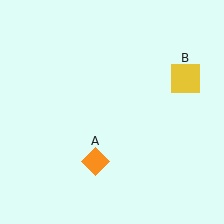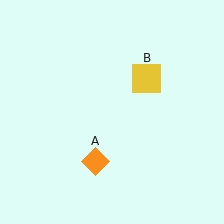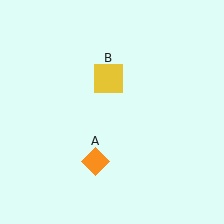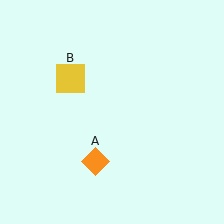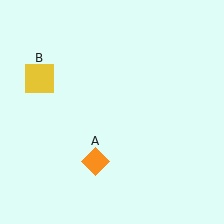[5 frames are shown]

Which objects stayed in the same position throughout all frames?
Orange diamond (object A) remained stationary.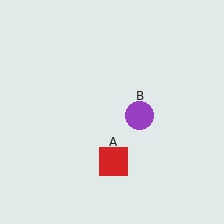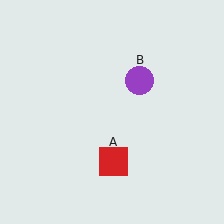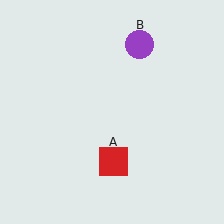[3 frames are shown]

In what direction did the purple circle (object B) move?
The purple circle (object B) moved up.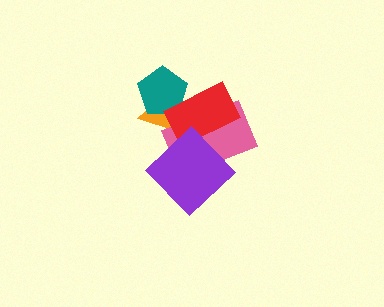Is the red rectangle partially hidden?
Yes, it is partially covered by another shape.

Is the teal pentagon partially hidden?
Yes, it is partially covered by another shape.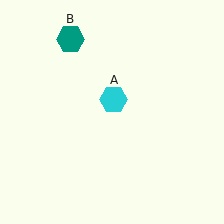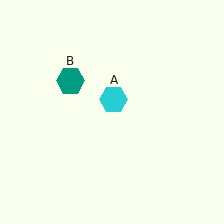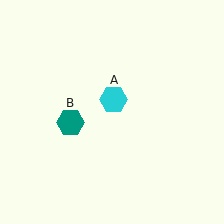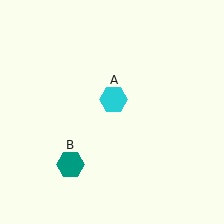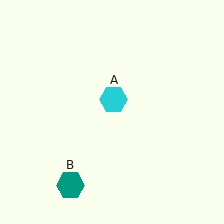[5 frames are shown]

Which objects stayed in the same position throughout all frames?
Cyan hexagon (object A) remained stationary.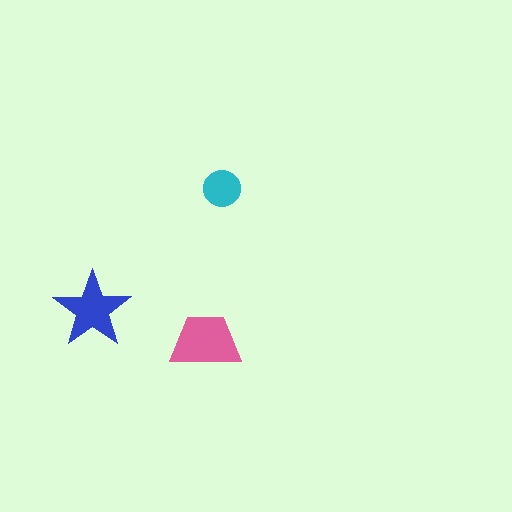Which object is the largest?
The pink trapezoid.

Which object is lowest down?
The pink trapezoid is bottommost.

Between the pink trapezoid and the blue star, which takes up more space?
The pink trapezoid.